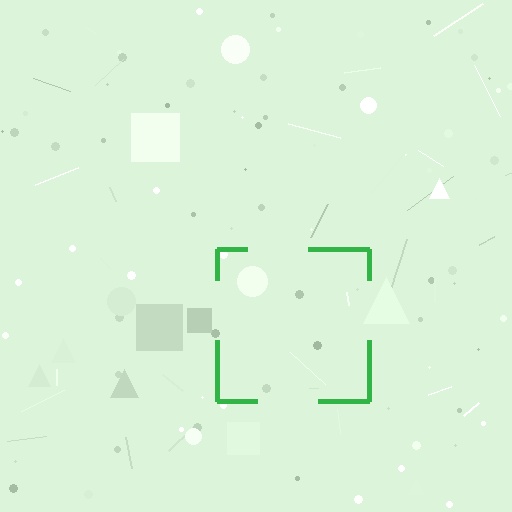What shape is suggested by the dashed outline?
The dashed outline suggests a square.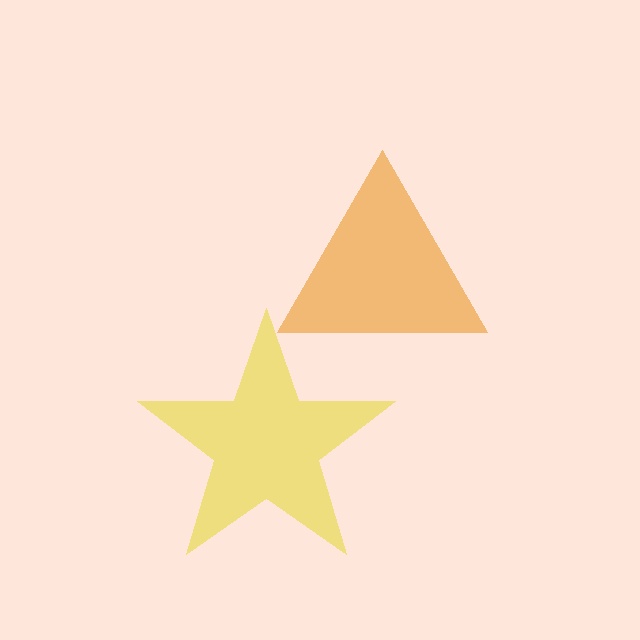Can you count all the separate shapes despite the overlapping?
Yes, there are 2 separate shapes.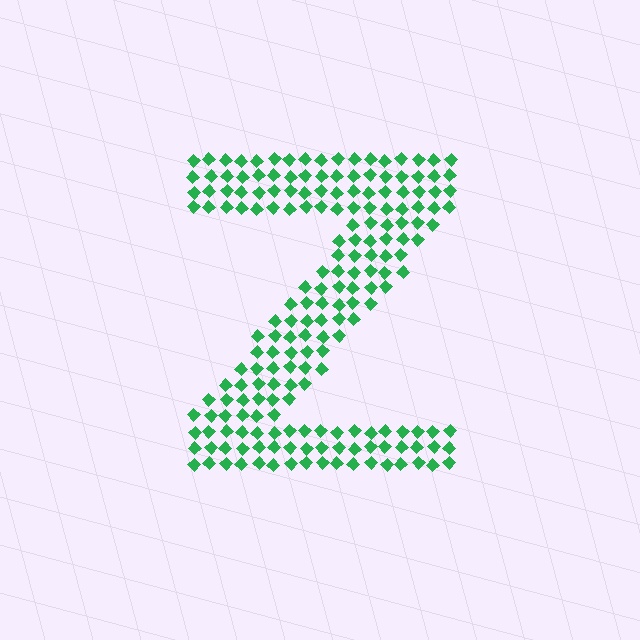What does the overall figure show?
The overall figure shows the letter Z.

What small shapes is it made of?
It is made of small diamonds.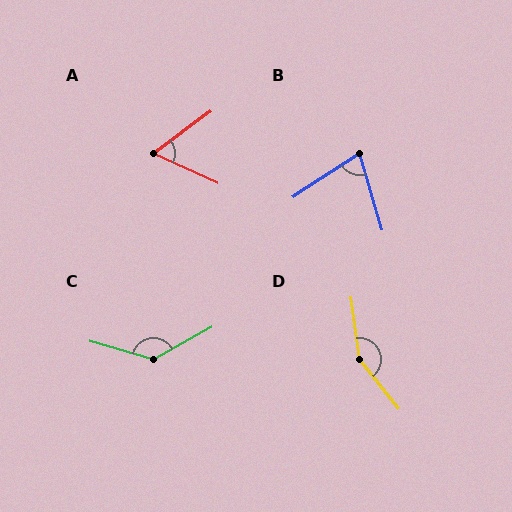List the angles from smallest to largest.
A (61°), B (73°), C (135°), D (149°).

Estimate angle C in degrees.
Approximately 135 degrees.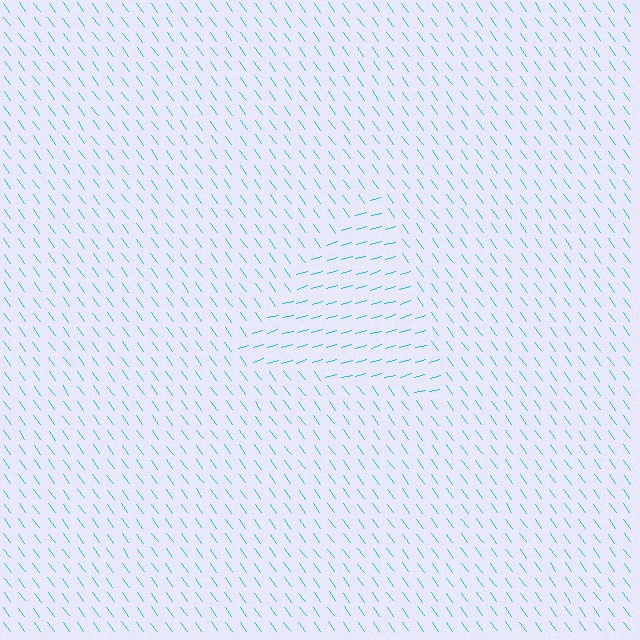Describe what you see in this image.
The image is filled with small cyan line segments. A triangle region in the image has lines oriented differently from the surrounding lines, creating a visible texture boundary.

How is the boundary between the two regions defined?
The boundary is defined purely by a change in line orientation (approximately 70 degrees difference). All lines are the same color and thickness.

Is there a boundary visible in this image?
Yes, there is a texture boundary formed by a change in line orientation.